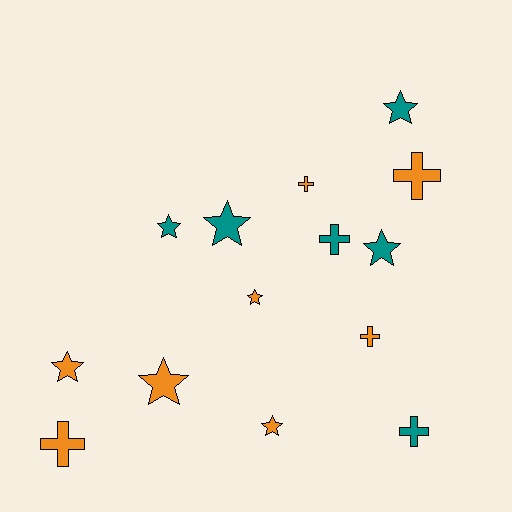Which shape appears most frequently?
Star, with 8 objects.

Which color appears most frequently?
Orange, with 8 objects.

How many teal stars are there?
There are 4 teal stars.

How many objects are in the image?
There are 14 objects.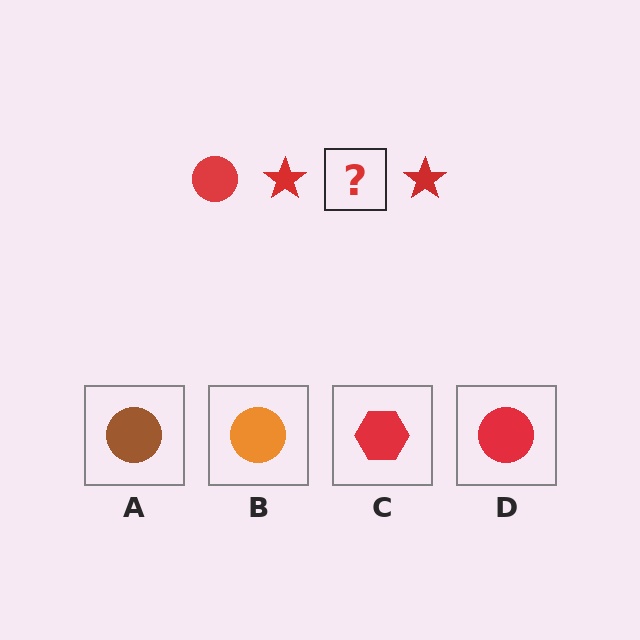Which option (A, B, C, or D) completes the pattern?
D.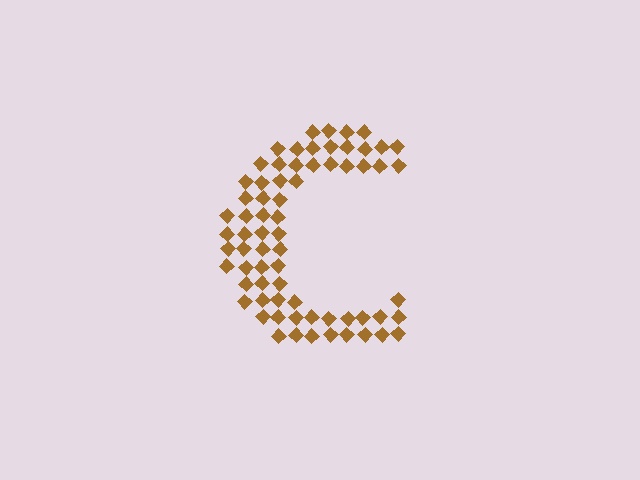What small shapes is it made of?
It is made of small diamonds.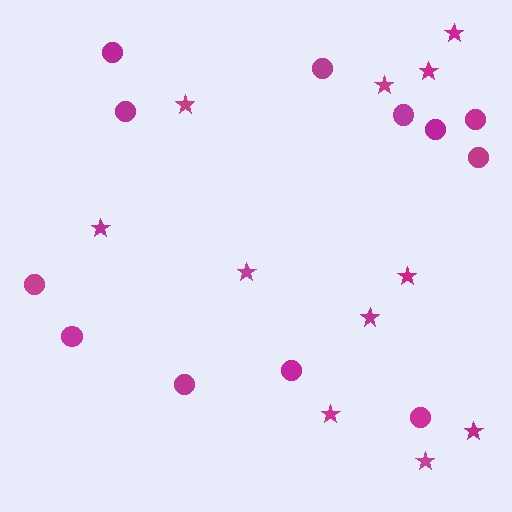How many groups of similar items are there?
There are 2 groups: one group of stars (11) and one group of circles (12).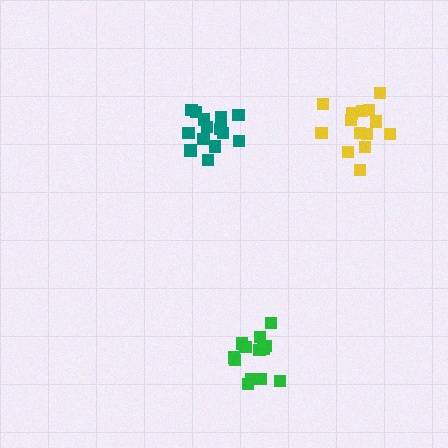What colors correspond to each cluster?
The clusters are colored: teal, green, yellow.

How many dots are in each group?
Group 1: 14 dots, Group 2: 13 dots, Group 3: 14 dots (41 total).